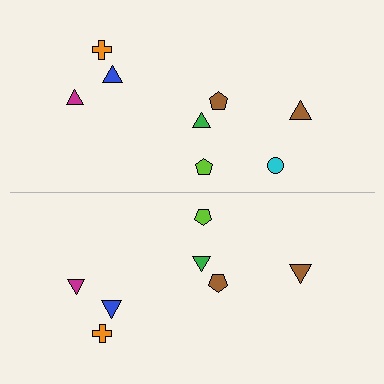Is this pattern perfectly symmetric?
No, the pattern is not perfectly symmetric. A cyan circle is missing from the bottom side.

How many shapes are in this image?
There are 15 shapes in this image.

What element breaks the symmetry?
A cyan circle is missing from the bottom side.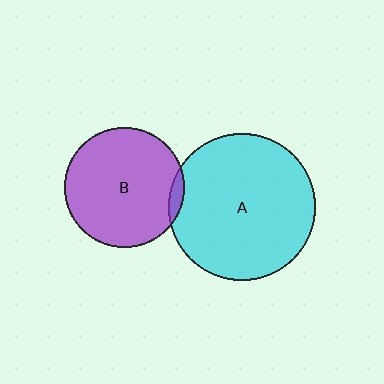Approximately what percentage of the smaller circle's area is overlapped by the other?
Approximately 5%.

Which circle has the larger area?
Circle A (cyan).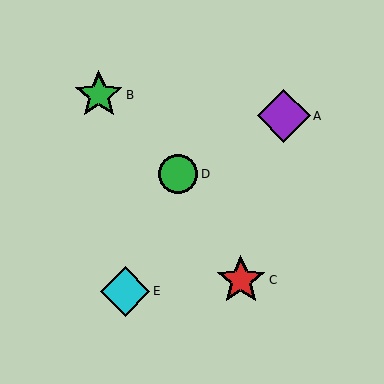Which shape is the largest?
The purple diamond (labeled A) is the largest.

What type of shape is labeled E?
Shape E is a cyan diamond.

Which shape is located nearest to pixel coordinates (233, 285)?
The red star (labeled C) at (241, 280) is nearest to that location.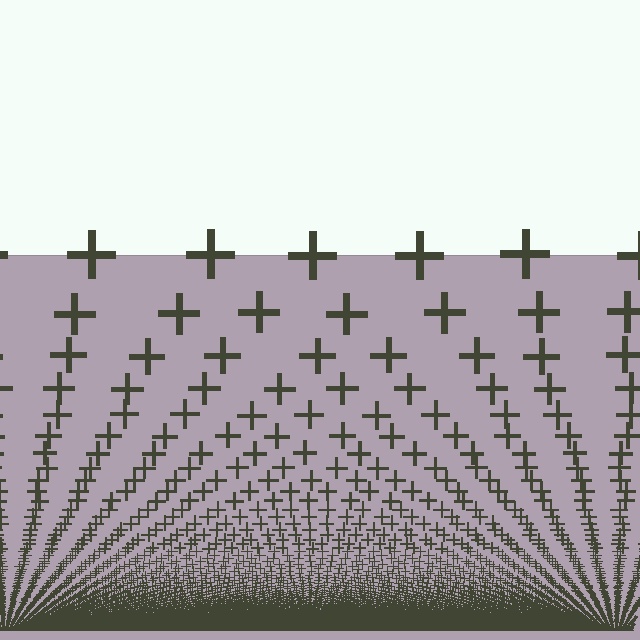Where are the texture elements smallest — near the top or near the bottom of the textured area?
Near the bottom.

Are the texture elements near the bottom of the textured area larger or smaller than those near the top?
Smaller. The gradient is inverted — elements near the bottom are smaller and denser.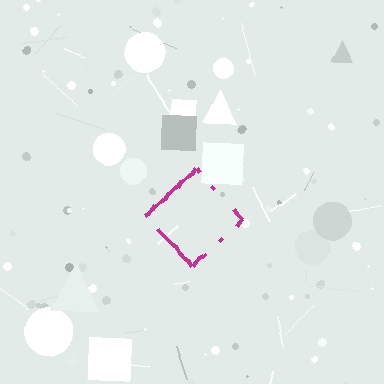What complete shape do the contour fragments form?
The contour fragments form a diamond.